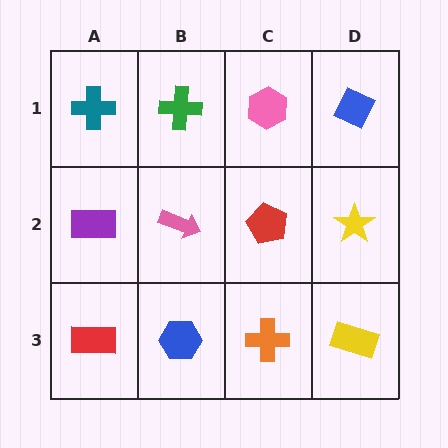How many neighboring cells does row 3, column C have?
3.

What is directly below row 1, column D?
A yellow star.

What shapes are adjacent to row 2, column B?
A green cross (row 1, column B), a blue hexagon (row 3, column B), a purple rectangle (row 2, column A), a red pentagon (row 2, column C).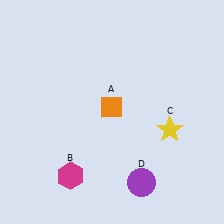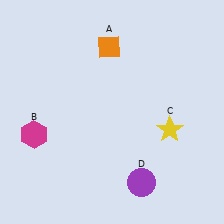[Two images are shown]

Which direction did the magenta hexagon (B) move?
The magenta hexagon (B) moved up.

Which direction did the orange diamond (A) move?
The orange diamond (A) moved up.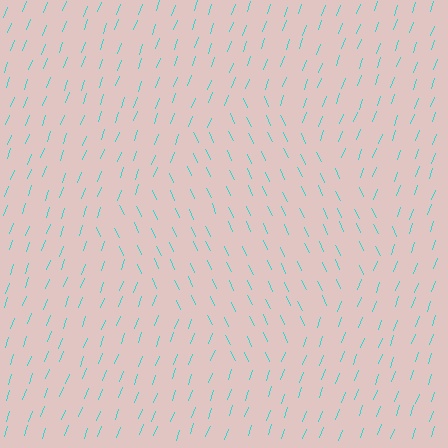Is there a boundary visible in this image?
Yes, there is a texture boundary formed by a change in line orientation.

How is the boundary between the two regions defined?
The boundary is defined purely by a change in line orientation (approximately 45 degrees difference). All lines are the same color and thickness.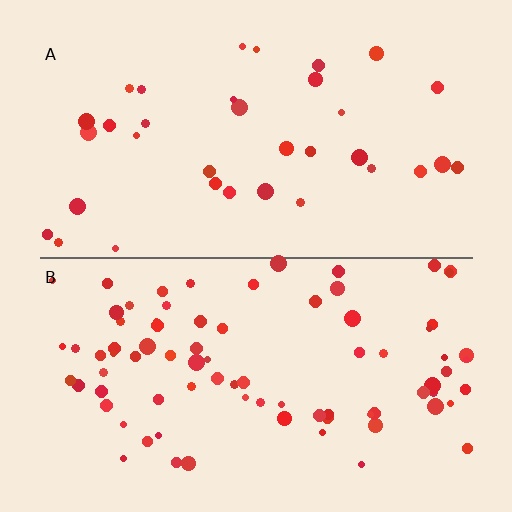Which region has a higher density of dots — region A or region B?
B (the bottom).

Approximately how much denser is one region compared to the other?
Approximately 2.4× — region B over region A.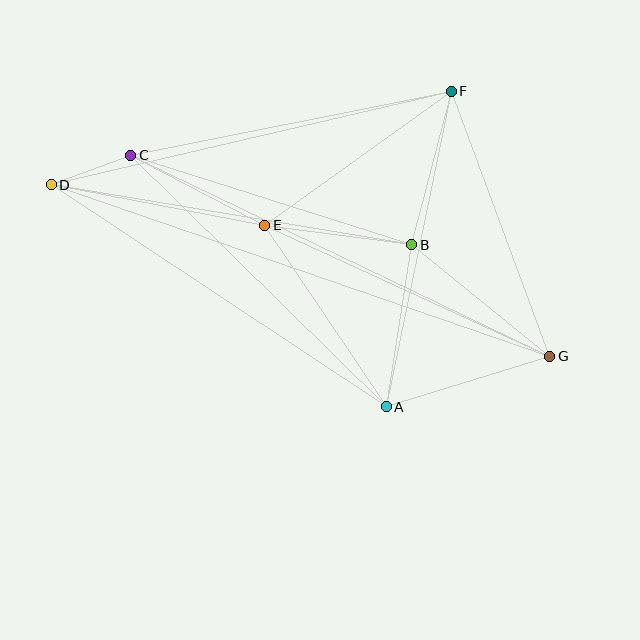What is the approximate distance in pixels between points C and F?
The distance between C and F is approximately 327 pixels.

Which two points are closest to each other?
Points C and D are closest to each other.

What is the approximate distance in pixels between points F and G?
The distance between F and G is approximately 283 pixels.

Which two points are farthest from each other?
Points D and G are farthest from each other.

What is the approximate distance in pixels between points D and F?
The distance between D and F is approximately 411 pixels.